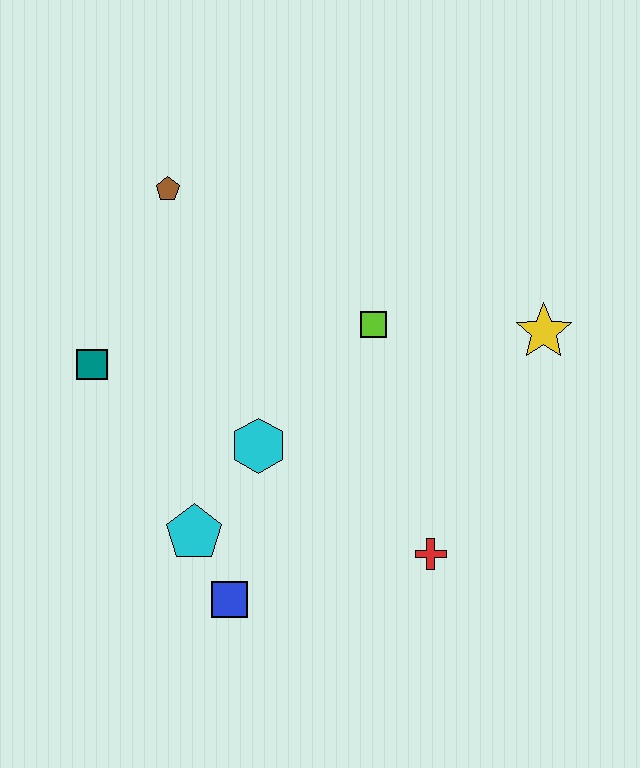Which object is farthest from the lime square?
The blue square is farthest from the lime square.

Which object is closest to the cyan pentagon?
The blue square is closest to the cyan pentagon.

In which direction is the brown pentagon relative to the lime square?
The brown pentagon is to the left of the lime square.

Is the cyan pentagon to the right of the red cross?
No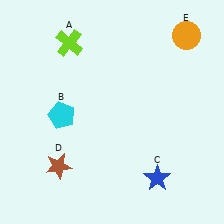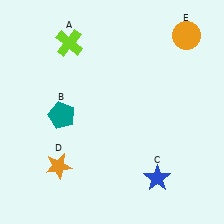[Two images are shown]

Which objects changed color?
B changed from cyan to teal. D changed from brown to orange.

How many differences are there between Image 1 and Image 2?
There are 2 differences between the two images.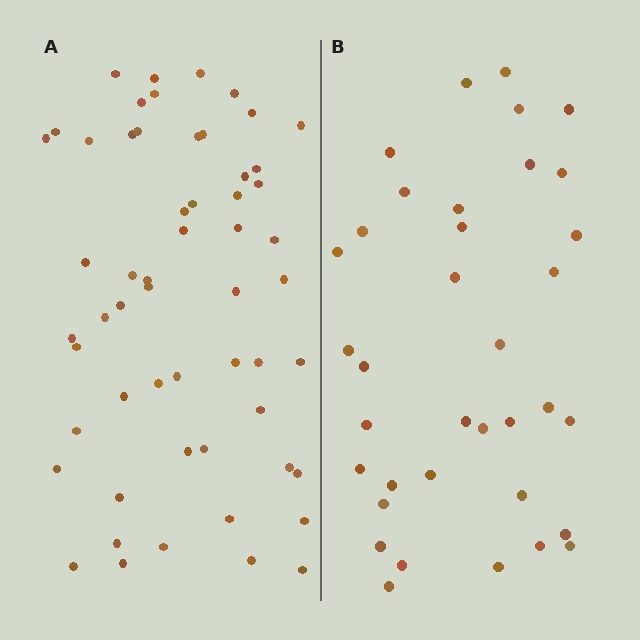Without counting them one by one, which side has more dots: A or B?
Region A (the left region) has more dots.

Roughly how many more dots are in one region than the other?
Region A has approximately 20 more dots than region B.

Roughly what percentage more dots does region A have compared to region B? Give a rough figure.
About 55% more.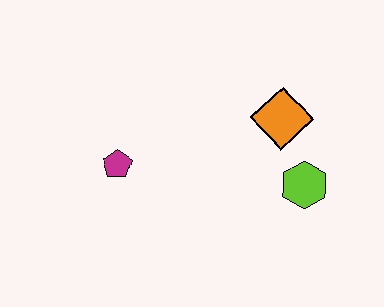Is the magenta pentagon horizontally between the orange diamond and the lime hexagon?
No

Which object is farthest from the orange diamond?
The magenta pentagon is farthest from the orange diamond.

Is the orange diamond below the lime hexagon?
No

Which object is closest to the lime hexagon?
The orange diamond is closest to the lime hexagon.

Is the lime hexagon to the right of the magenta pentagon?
Yes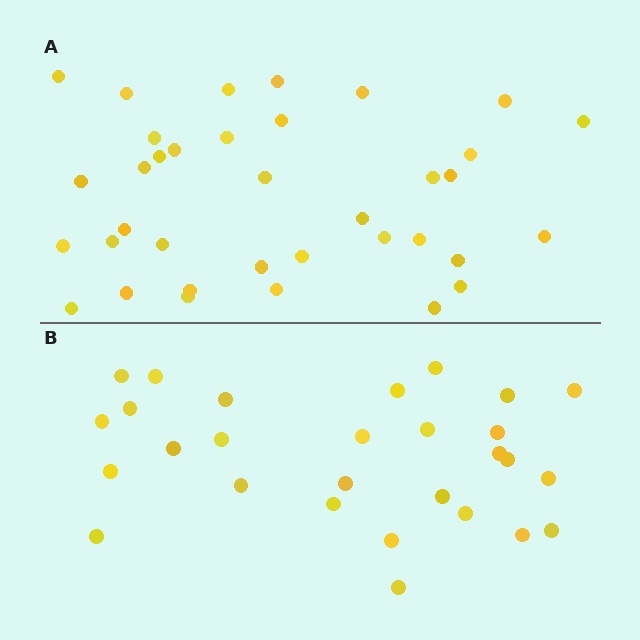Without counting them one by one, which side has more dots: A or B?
Region A (the top region) has more dots.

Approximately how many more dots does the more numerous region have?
Region A has roughly 8 or so more dots than region B.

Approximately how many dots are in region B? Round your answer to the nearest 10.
About 30 dots. (The exact count is 28, which rounds to 30.)